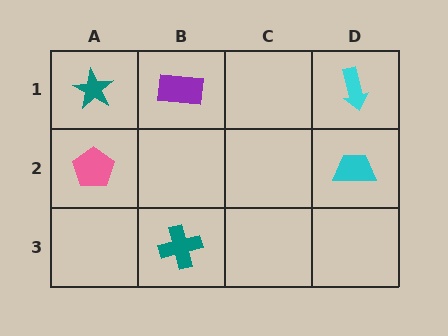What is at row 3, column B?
A teal cross.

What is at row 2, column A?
A pink pentagon.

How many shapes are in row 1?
3 shapes.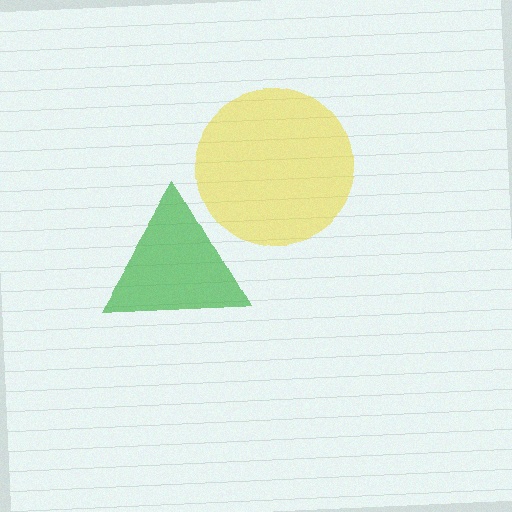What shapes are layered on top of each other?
The layered shapes are: a yellow circle, a green triangle.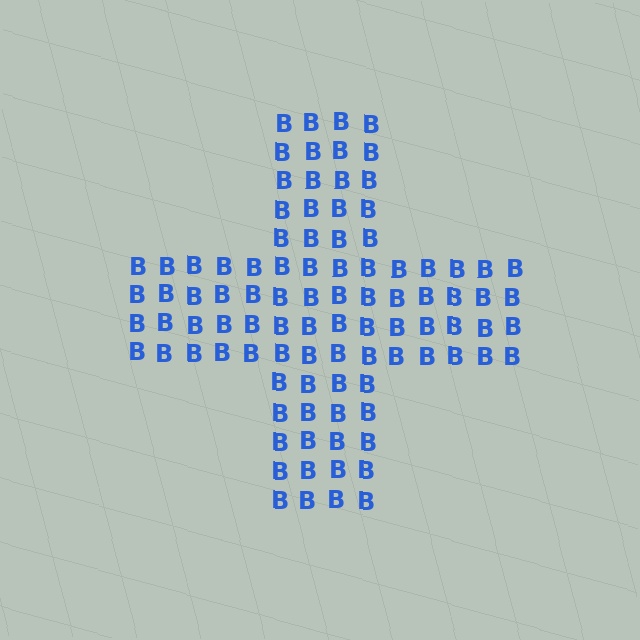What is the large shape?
The large shape is a cross.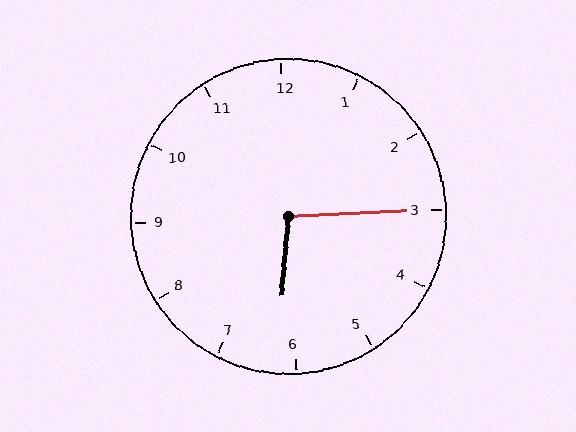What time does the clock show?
6:15.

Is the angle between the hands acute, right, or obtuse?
It is obtuse.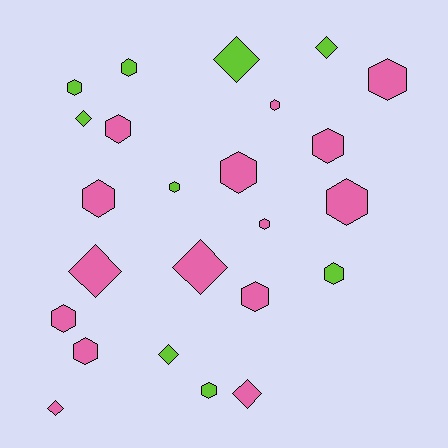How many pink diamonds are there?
There are 4 pink diamonds.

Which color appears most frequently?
Pink, with 15 objects.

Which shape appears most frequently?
Hexagon, with 16 objects.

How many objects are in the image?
There are 24 objects.